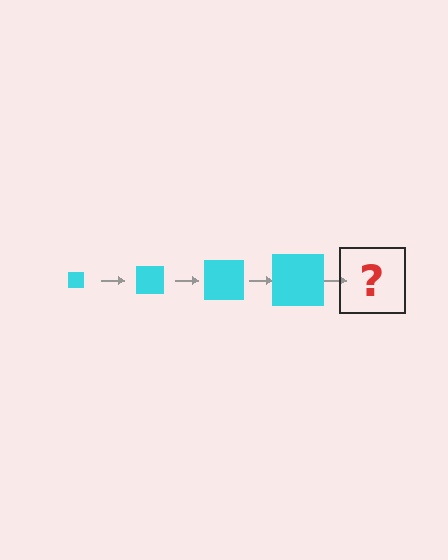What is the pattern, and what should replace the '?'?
The pattern is that the square gets progressively larger each step. The '?' should be a cyan square, larger than the previous one.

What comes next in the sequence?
The next element should be a cyan square, larger than the previous one.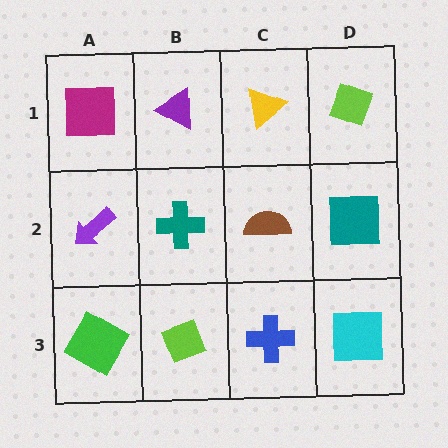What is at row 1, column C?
A yellow triangle.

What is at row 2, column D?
A teal square.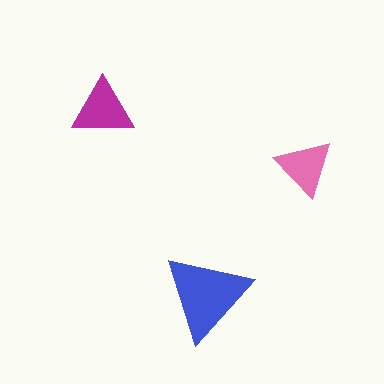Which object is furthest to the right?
The pink triangle is rightmost.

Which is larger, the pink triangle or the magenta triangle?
The magenta one.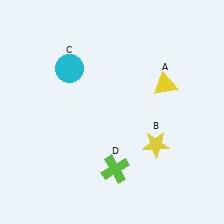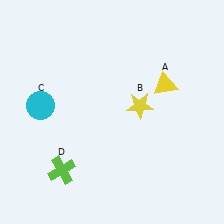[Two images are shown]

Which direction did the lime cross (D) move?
The lime cross (D) moved left.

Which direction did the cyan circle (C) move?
The cyan circle (C) moved down.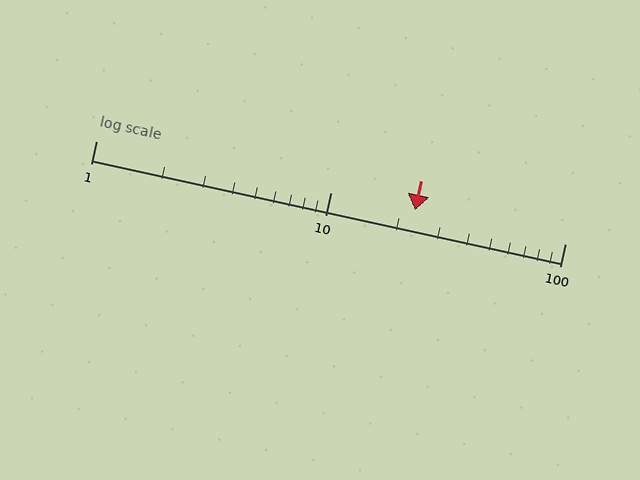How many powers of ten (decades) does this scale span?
The scale spans 2 decades, from 1 to 100.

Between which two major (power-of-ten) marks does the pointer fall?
The pointer is between 10 and 100.